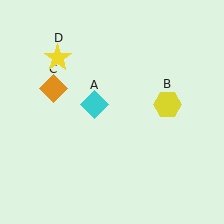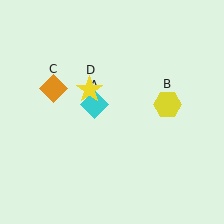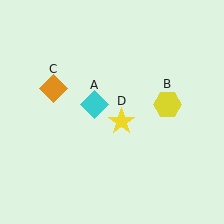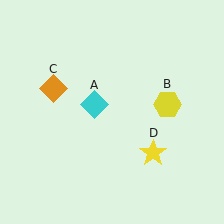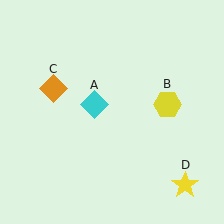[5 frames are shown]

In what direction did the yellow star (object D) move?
The yellow star (object D) moved down and to the right.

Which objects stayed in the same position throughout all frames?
Cyan diamond (object A) and yellow hexagon (object B) and orange diamond (object C) remained stationary.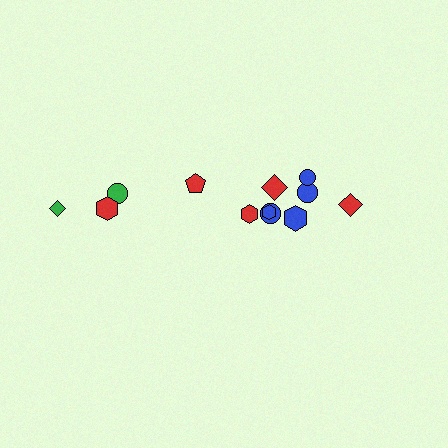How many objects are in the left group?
There are 4 objects.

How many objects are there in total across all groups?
There are 12 objects.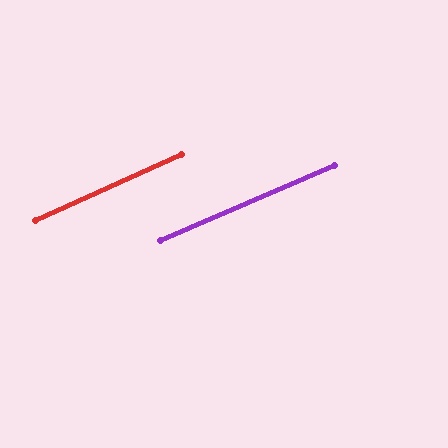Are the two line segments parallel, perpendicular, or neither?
Parallel — their directions differ by only 1.1°.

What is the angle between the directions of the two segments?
Approximately 1 degree.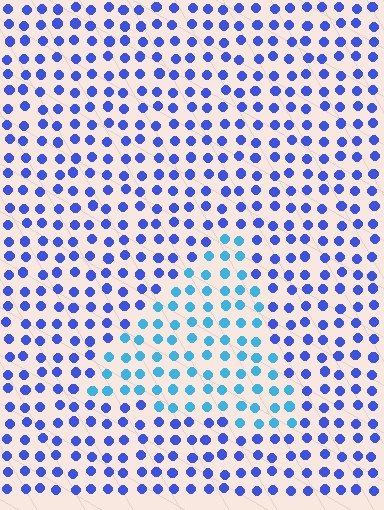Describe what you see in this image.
The image is filled with small blue elements in a uniform arrangement. A triangle-shaped region is visible where the elements are tinted to a slightly different hue, forming a subtle color boundary.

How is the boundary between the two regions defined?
The boundary is defined purely by a slight shift in hue (about 36 degrees). Spacing, size, and orientation are identical on both sides.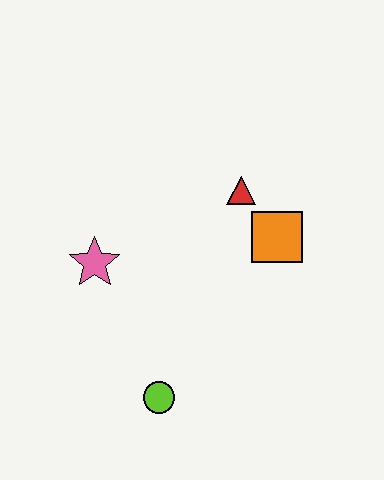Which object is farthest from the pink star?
The orange square is farthest from the pink star.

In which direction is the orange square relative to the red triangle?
The orange square is below the red triangle.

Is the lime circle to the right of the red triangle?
No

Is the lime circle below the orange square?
Yes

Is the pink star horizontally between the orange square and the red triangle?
No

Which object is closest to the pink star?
The lime circle is closest to the pink star.